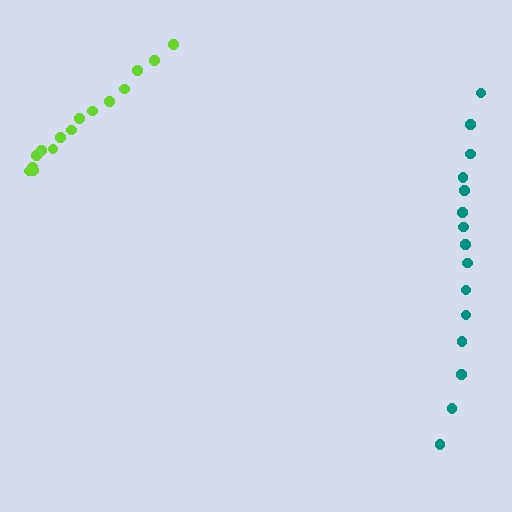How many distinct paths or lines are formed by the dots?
There are 2 distinct paths.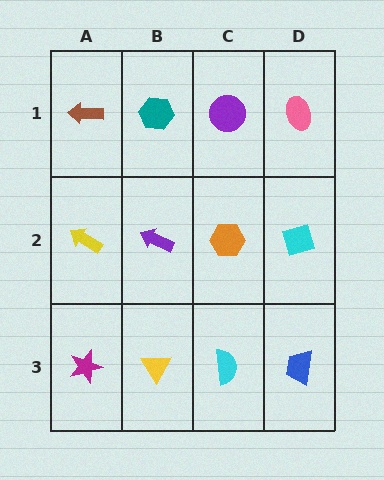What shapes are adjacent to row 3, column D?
A cyan diamond (row 2, column D), a cyan semicircle (row 3, column C).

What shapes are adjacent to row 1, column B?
A purple arrow (row 2, column B), a brown arrow (row 1, column A), a purple circle (row 1, column C).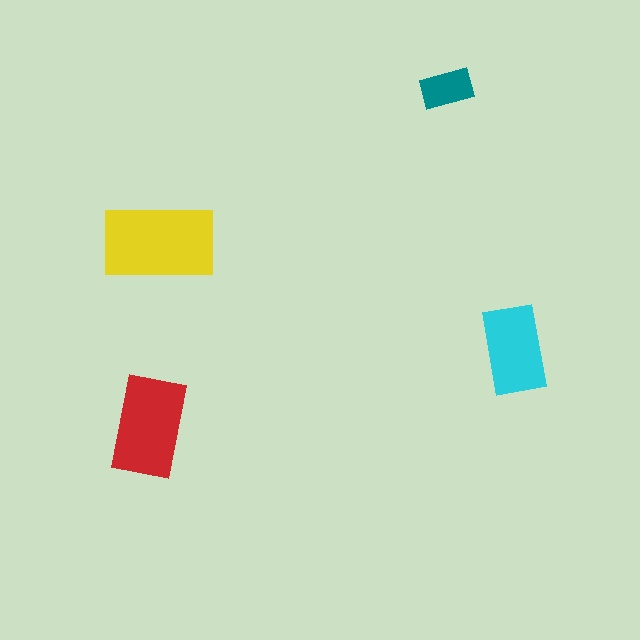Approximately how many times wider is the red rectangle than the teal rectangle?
About 2 times wider.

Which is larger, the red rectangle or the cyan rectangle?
The red one.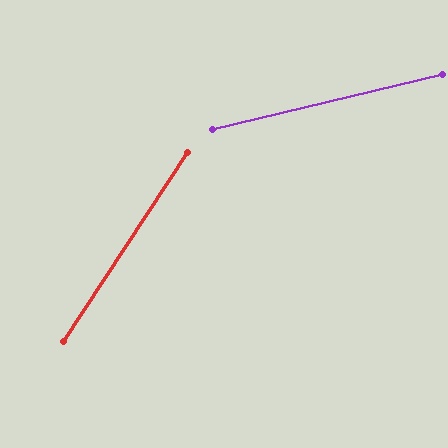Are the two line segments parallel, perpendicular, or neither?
Neither parallel nor perpendicular — they differ by about 43°.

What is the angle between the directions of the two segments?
Approximately 43 degrees.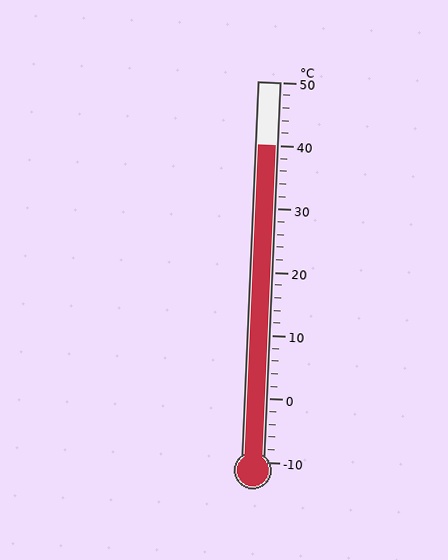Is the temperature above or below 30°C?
The temperature is above 30°C.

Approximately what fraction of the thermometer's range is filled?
The thermometer is filled to approximately 85% of its range.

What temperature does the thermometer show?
The thermometer shows approximately 40°C.